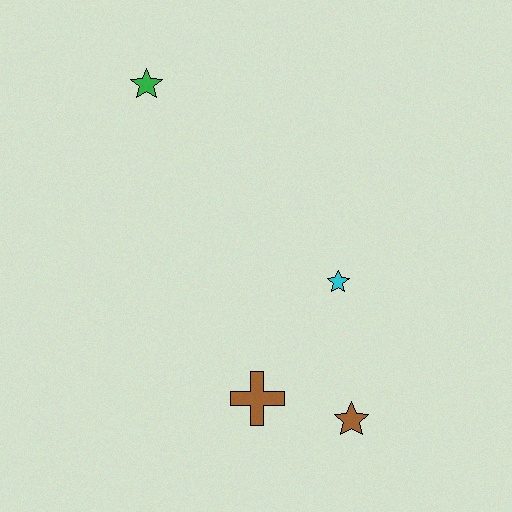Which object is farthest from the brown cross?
The green star is farthest from the brown cross.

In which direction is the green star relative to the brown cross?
The green star is above the brown cross.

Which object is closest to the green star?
The cyan star is closest to the green star.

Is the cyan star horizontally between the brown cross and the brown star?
Yes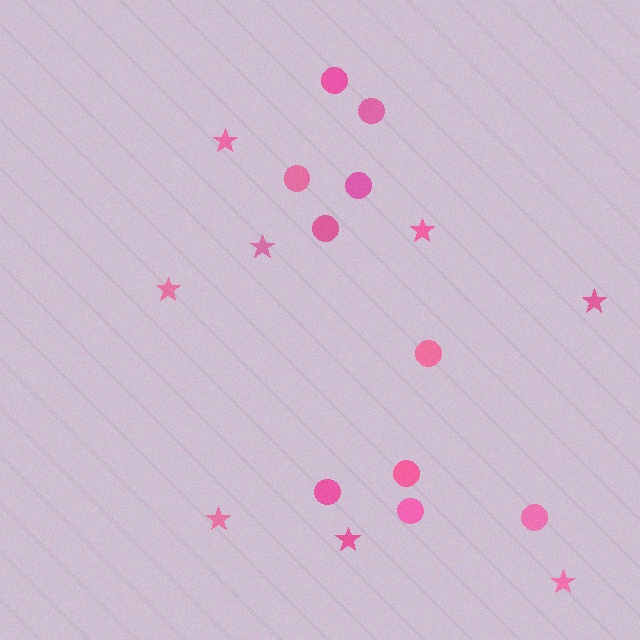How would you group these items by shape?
There are 2 groups: one group of circles (10) and one group of stars (8).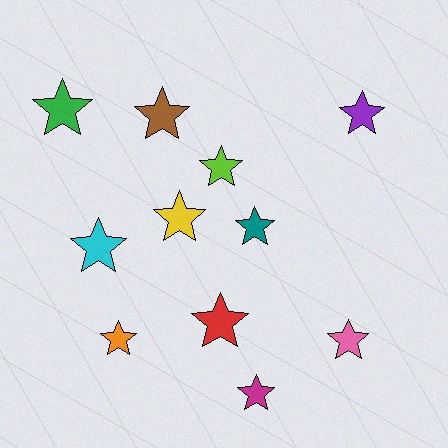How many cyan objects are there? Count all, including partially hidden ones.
There is 1 cyan object.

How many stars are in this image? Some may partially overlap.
There are 11 stars.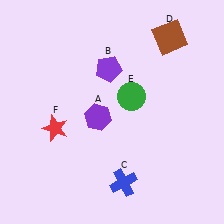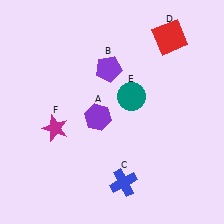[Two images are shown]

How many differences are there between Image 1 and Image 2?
There are 3 differences between the two images.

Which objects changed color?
D changed from brown to red. E changed from green to teal. F changed from red to magenta.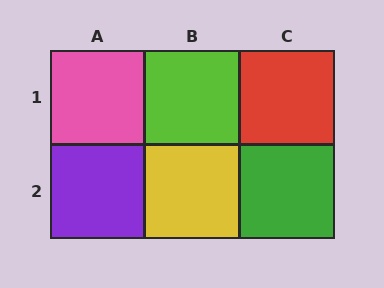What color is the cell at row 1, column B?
Lime.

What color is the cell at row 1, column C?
Red.